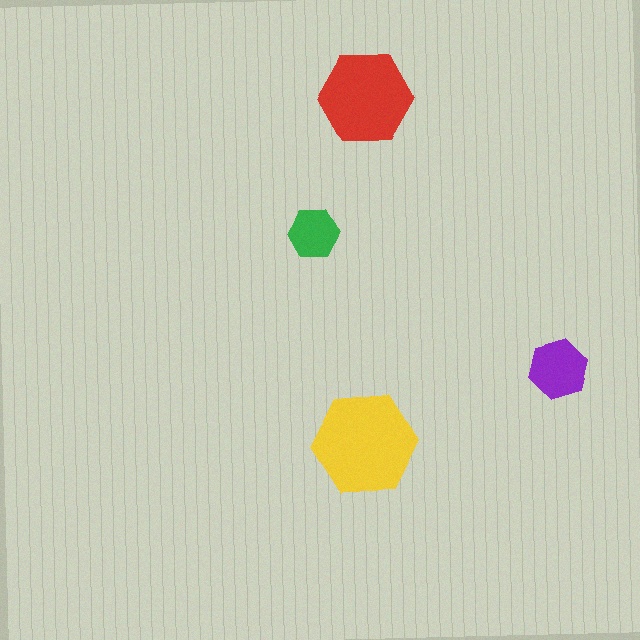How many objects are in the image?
There are 4 objects in the image.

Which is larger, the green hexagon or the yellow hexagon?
The yellow one.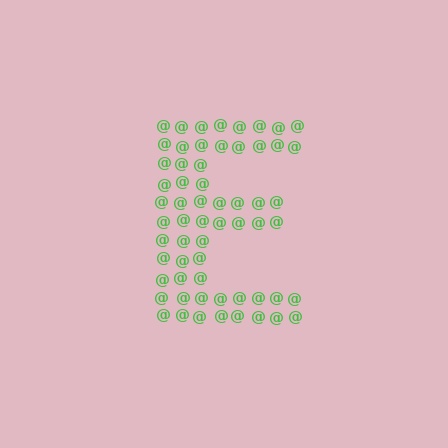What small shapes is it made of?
It is made of small at signs.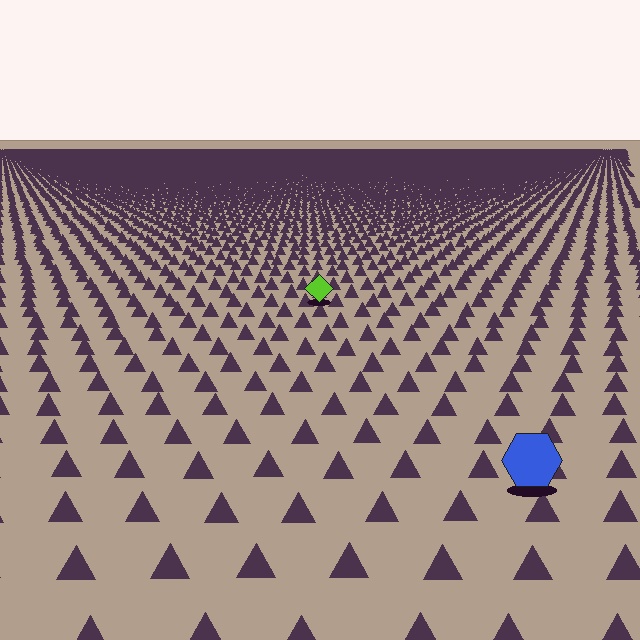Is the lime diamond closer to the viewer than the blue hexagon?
No. The blue hexagon is closer — you can tell from the texture gradient: the ground texture is coarser near it.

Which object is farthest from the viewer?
The lime diamond is farthest from the viewer. It appears smaller and the ground texture around it is denser.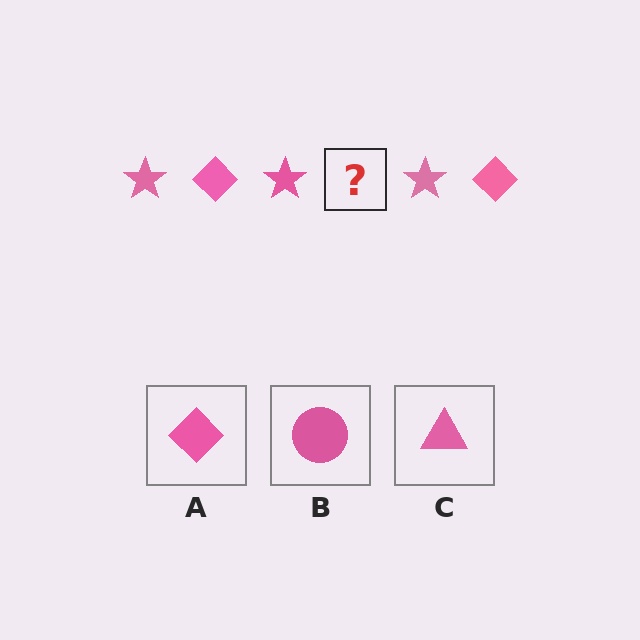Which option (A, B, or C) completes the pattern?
A.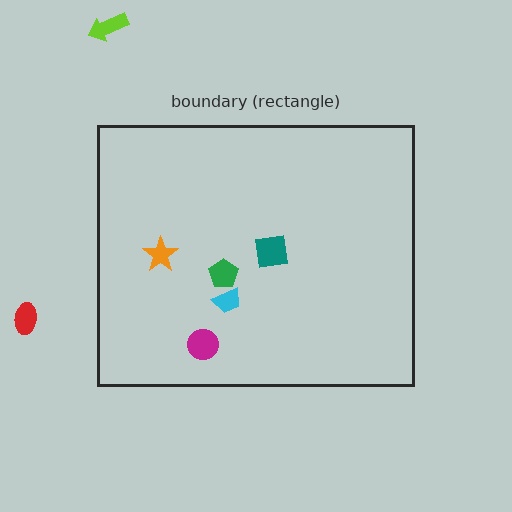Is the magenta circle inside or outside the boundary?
Inside.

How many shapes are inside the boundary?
5 inside, 2 outside.